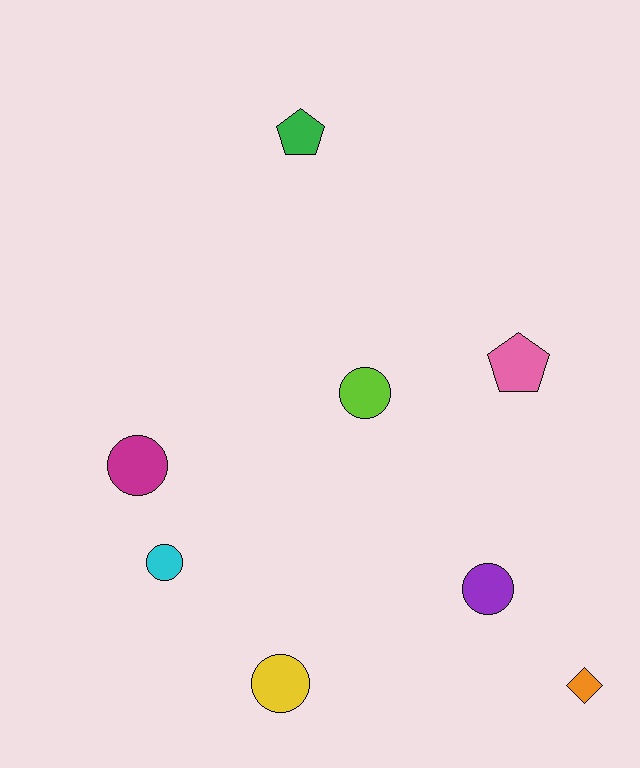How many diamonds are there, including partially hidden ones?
There is 1 diamond.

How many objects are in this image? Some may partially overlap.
There are 8 objects.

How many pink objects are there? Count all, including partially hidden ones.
There is 1 pink object.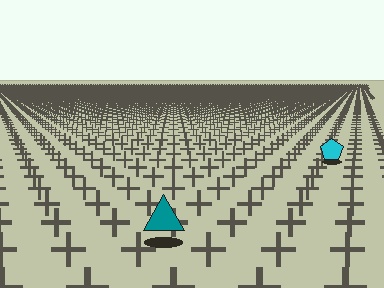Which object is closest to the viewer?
The teal triangle is closest. The texture marks near it are larger and more spread out.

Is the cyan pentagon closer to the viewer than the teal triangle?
No. The teal triangle is closer — you can tell from the texture gradient: the ground texture is coarser near it.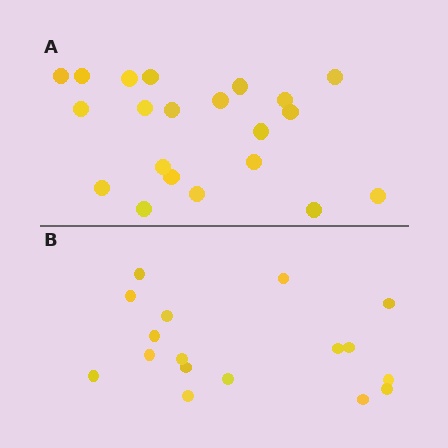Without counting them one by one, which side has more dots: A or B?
Region A (the top region) has more dots.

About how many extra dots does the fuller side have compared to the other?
Region A has about 4 more dots than region B.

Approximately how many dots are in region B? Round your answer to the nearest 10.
About 20 dots. (The exact count is 17, which rounds to 20.)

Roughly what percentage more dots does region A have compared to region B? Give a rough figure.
About 25% more.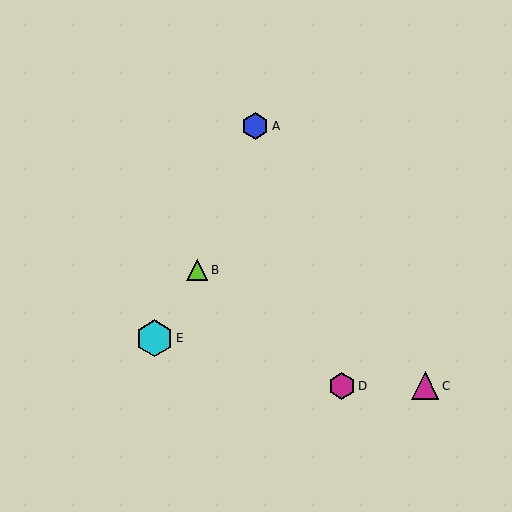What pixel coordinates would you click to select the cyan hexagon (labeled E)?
Click at (154, 338) to select the cyan hexagon E.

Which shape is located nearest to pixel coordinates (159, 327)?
The cyan hexagon (labeled E) at (154, 338) is nearest to that location.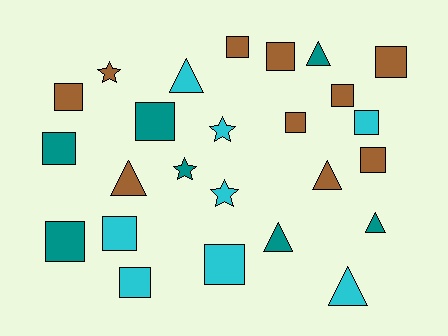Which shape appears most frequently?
Square, with 14 objects.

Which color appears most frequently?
Brown, with 10 objects.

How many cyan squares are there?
There are 4 cyan squares.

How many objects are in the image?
There are 25 objects.